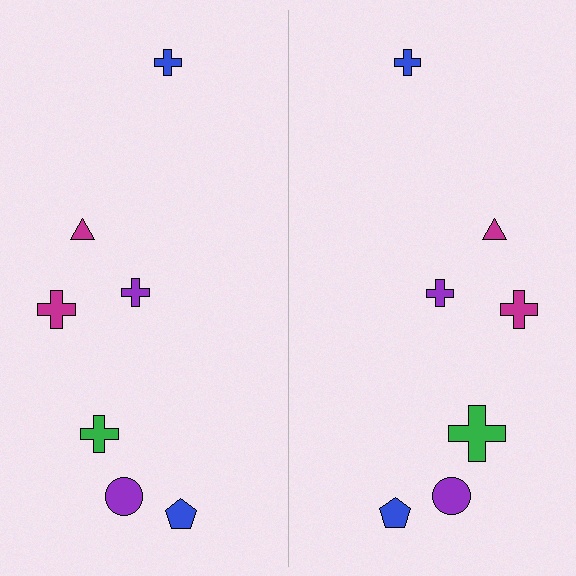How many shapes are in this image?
There are 14 shapes in this image.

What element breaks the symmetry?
The green cross on the right side has a different size than its mirror counterpart.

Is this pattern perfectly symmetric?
No, the pattern is not perfectly symmetric. The green cross on the right side has a different size than its mirror counterpart.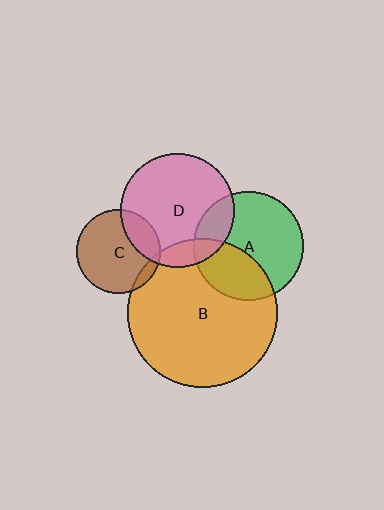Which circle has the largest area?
Circle B (orange).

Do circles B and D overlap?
Yes.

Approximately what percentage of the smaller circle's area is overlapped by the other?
Approximately 15%.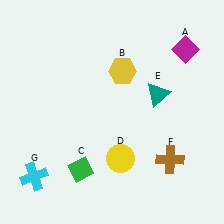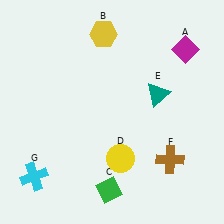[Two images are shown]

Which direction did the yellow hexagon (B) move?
The yellow hexagon (B) moved up.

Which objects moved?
The objects that moved are: the yellow hexagon (B), the green diamond (C).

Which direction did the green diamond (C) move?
The green diamond (C) moved right.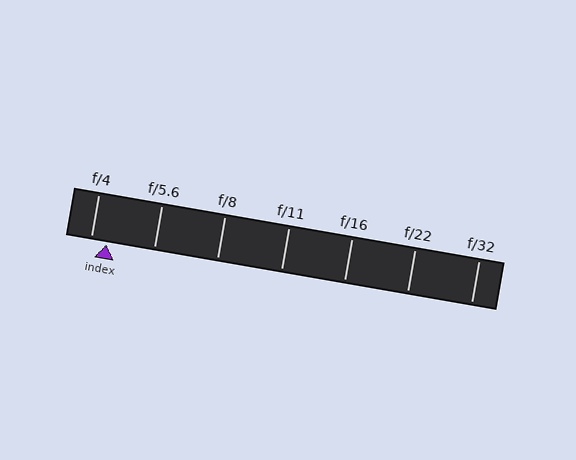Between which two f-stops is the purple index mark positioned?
The index mark is between f/4 and f/5.6.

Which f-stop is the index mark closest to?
The index mark is closest to f/4.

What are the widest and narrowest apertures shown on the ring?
The widest aperture shown is f/4 and the narrowest is f/32.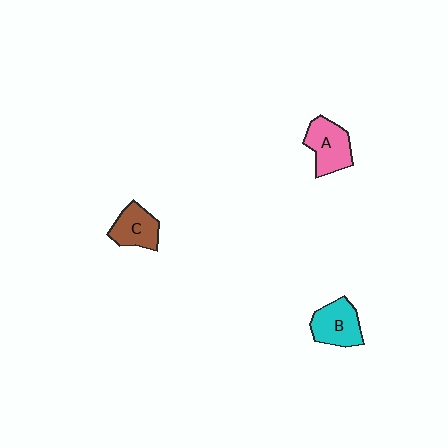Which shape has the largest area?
Shape A (pink).